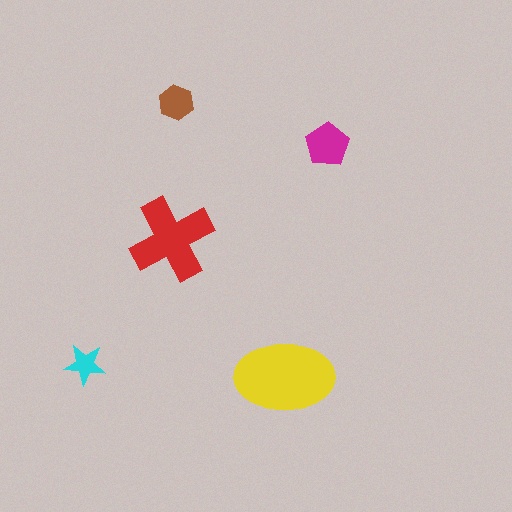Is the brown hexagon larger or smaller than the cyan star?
Larger.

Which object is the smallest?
The cyan star.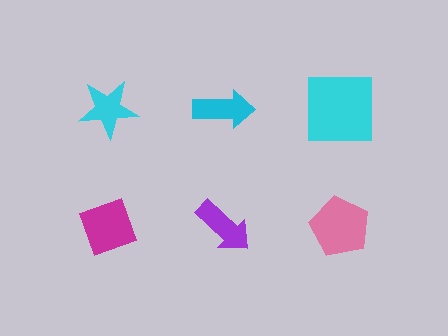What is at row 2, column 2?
A purple arrow.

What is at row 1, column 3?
A cyan square.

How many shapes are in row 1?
3 shapes.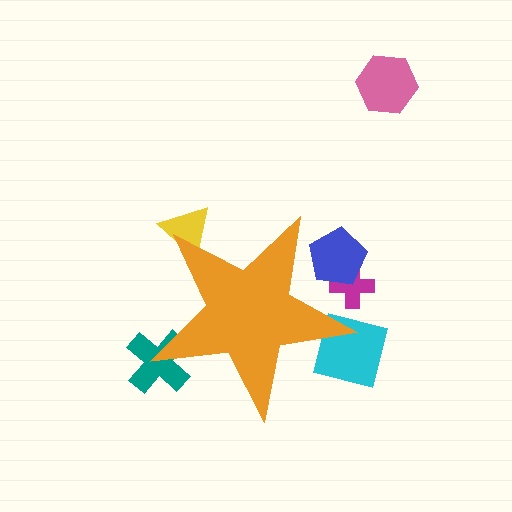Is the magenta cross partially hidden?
Yes, the magenta cross is partially hidden behind the orange star.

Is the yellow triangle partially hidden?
Yes, the yellow triangle is partially hidden behind the orange star.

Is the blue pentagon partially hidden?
Yes, the blue pentagon is partially hidden behind the orange star.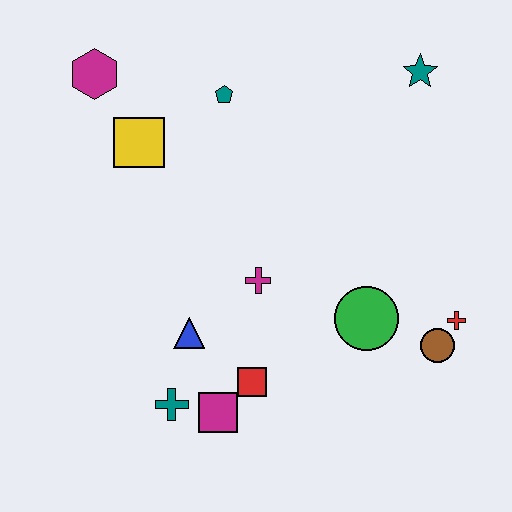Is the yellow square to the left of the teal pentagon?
Yes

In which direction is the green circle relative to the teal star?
The green circle is below the teal star.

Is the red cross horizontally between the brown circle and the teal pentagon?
No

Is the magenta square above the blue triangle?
No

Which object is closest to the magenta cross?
The blue triangle is closest to the magenta cross.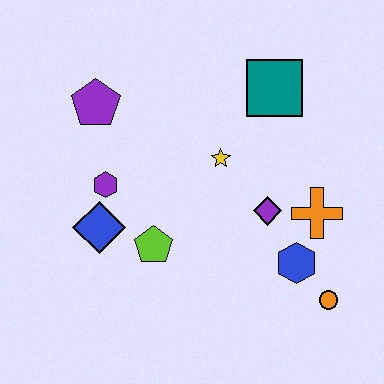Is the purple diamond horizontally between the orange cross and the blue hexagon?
No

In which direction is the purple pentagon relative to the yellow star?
The purple pentagon is to the left of the yellow star.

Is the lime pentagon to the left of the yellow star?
Yes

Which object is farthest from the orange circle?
The purple pentagon is farthest from the orange circle.